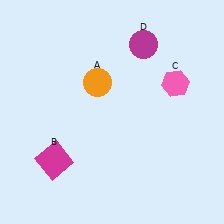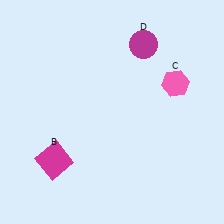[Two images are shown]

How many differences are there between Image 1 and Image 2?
There is 1 difference between the two images.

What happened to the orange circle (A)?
The orange circle (A) was removed in Image 2. It was in the top-left area of Image 1.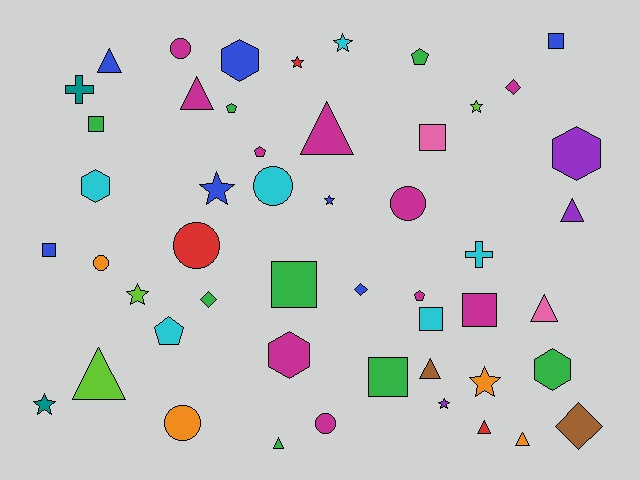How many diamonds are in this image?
There are 4 diamonds.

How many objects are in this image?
There are 50 objects.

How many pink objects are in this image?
There are 2 pink objects.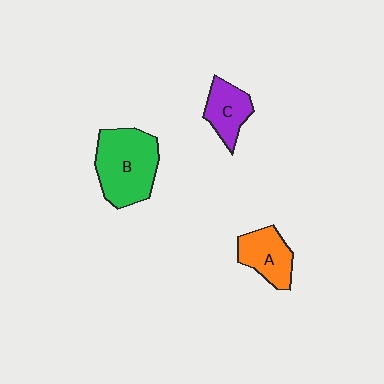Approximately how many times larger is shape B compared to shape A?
Approximately 1.7 times.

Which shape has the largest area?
Shape B (green).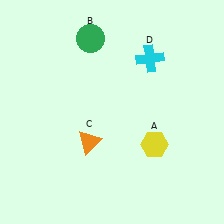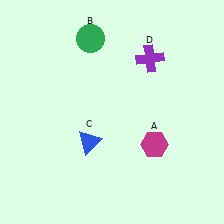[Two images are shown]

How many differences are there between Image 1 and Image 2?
There are 3 differences between the two images.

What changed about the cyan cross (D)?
In Image 1, D is cyan. In Image 2, it changed to purple.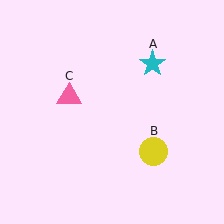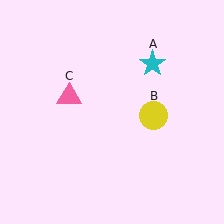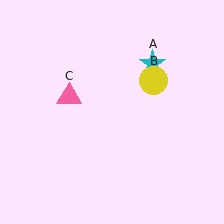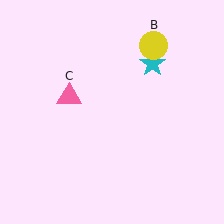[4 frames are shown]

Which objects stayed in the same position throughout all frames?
Cyan star (object A) and pink triangle (object C) remained stationary.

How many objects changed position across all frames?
1 object changed position: yellow circle (object B).